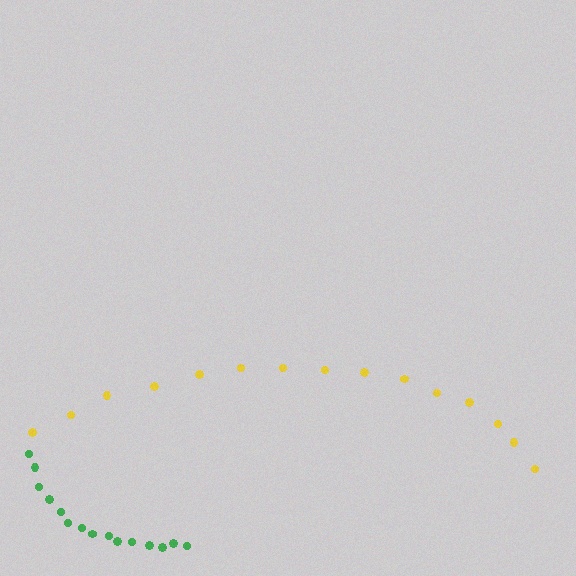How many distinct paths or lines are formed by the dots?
There are 2 distinct paths.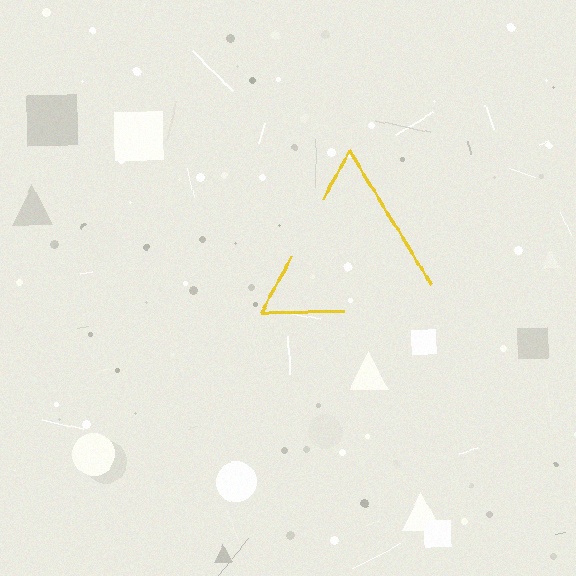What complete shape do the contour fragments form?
The contour fragments form a triangle.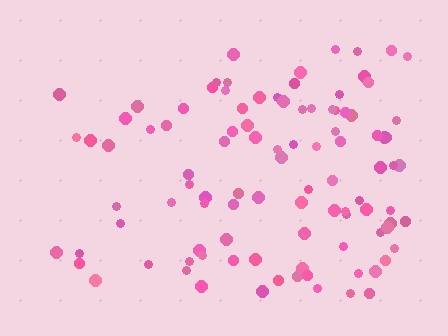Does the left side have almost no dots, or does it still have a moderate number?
Still a moderate number, just noticeably fewer than the right.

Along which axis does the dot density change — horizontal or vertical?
Horizontal.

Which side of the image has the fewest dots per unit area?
The left.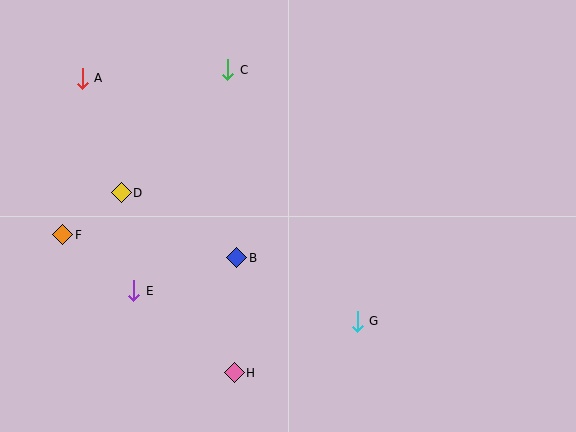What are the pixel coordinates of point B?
Point B is at (237, 258).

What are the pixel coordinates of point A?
Point A is at (82, 78).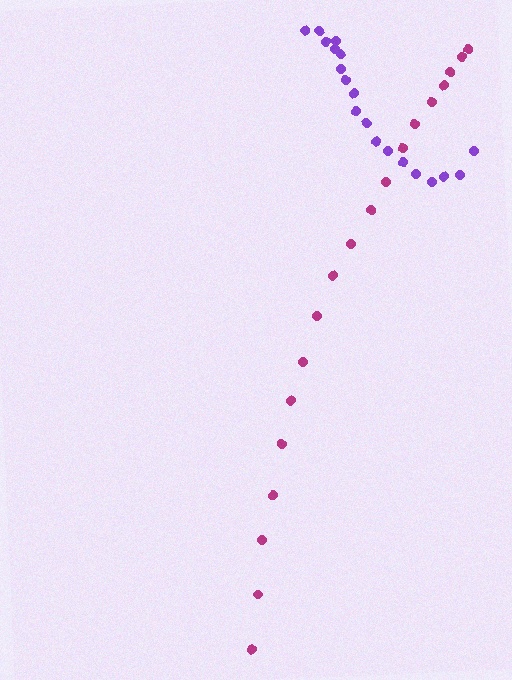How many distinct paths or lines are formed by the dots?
There are 2 distinct paths.